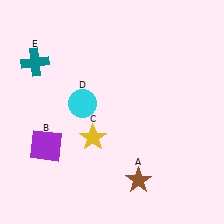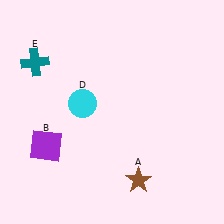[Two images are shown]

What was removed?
The yellow star (C) was removed in Image 2.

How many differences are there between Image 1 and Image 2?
There is 1 difference between the two images.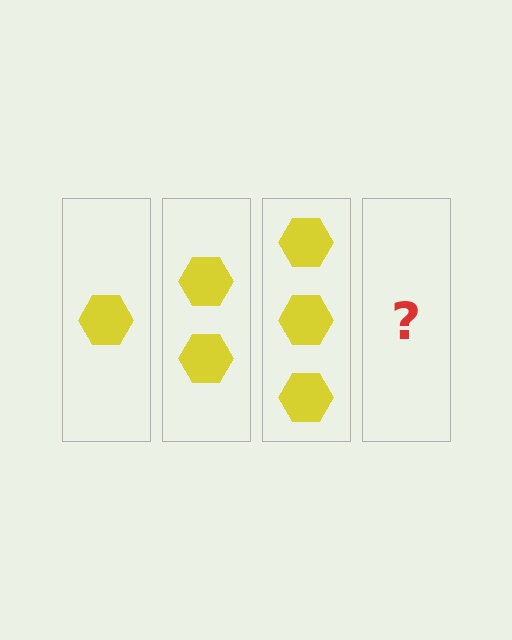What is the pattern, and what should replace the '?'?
The pattern is that each step adds one more hexagon. The '?' should be 4 hexagons.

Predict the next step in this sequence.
The next step is 4 hexagons.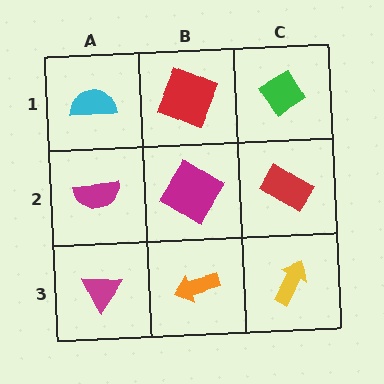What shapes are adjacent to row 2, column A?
A cyan semicircle (row 1, column A), a magenta triangle (row 3, column A), a magenta diamond (row 2, column B).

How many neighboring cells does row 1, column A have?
2.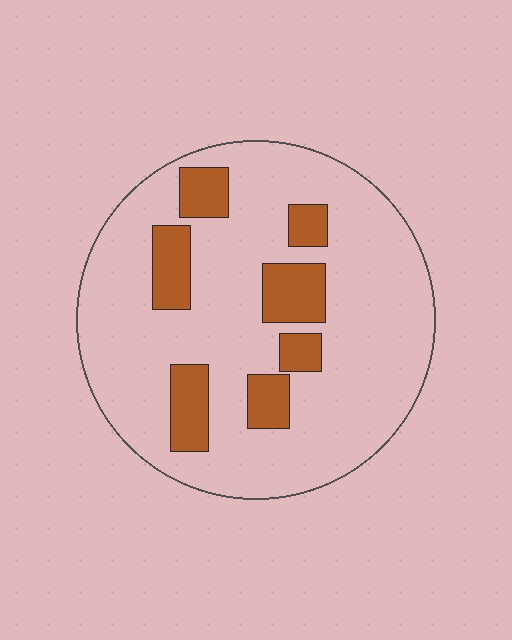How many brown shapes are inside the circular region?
7.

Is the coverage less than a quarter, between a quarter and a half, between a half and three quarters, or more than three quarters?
Less than a quarter.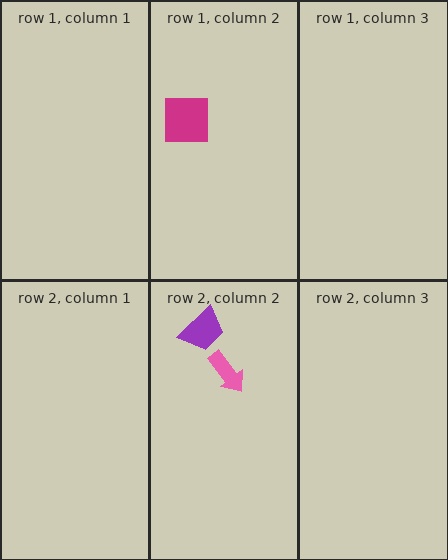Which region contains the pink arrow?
The row 2, column 2 region.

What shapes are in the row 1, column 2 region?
The magenta square.